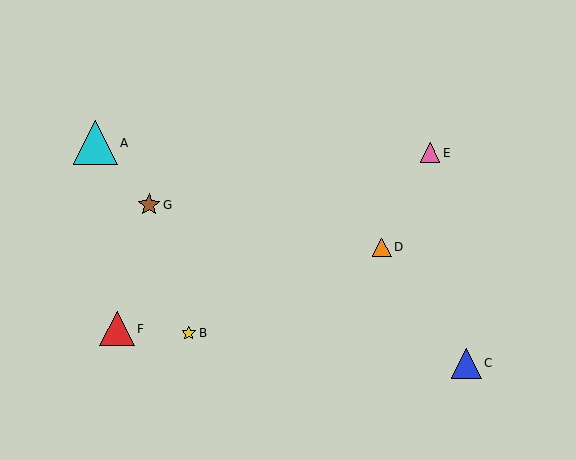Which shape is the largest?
The cyan triangle (labeled A) is the largest.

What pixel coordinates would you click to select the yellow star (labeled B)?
Click at (189, 333) to select the yellow star B.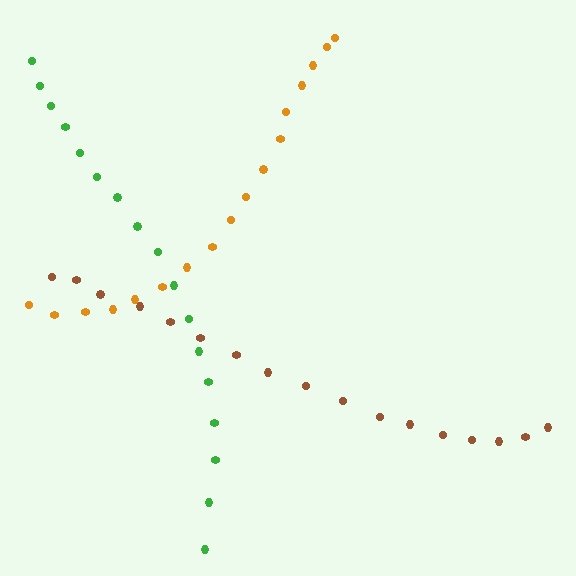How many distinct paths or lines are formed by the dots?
There are 3 distinct paths.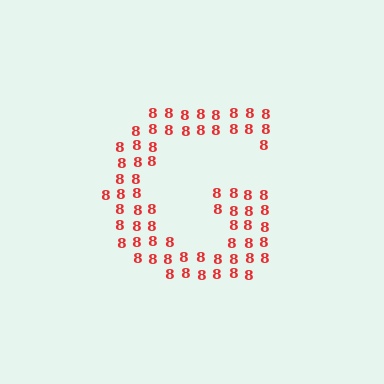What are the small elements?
The small elements are digit 8's.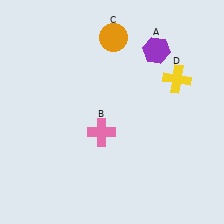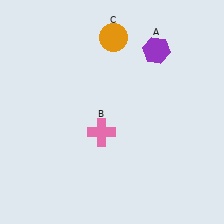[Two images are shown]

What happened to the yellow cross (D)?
The yellow cross (D) was removed in Image 2. It was in the top-right area of Image 1.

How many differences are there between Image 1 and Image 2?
There is 1 difference between the two images.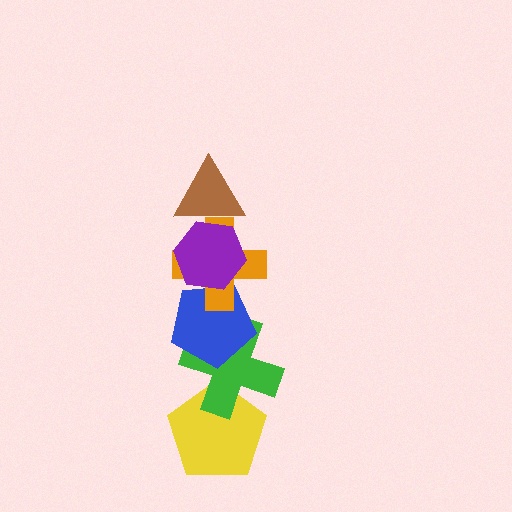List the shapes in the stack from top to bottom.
From top to bottom: the brown triangle, the purple hexagon, the orange cross, the blue pentagon, the green cross, the yellow pentagon.